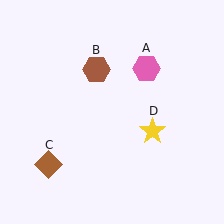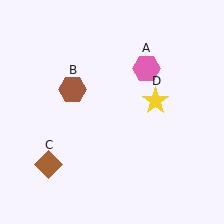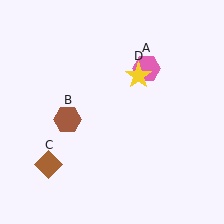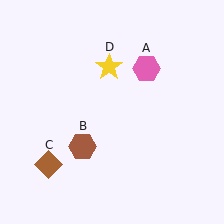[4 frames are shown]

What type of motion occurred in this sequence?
The brown hexagon (object B), yellow star (object D) rotated counterclockwise around the center of the scene.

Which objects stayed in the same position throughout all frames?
Pink hexagon (object A) and brown diamond (object C) remained stationary.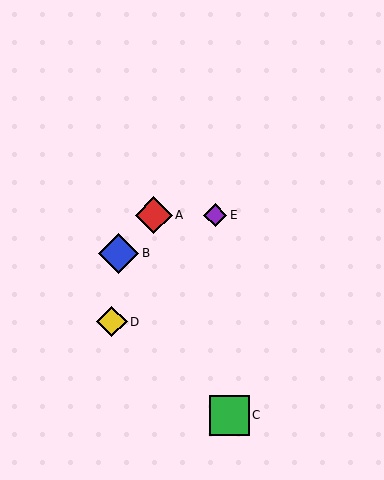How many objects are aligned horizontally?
2 objects (A, E) are aligned horizontally.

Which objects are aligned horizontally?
Objects A, E are aligned horizontally.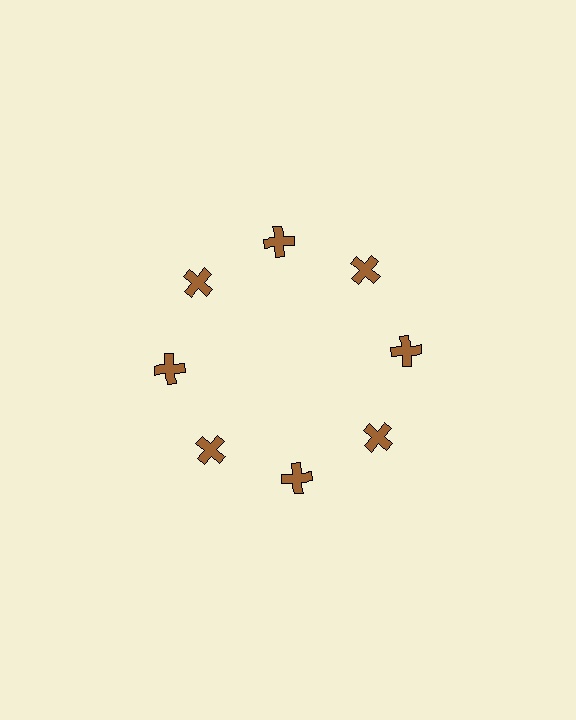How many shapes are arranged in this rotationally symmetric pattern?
There are 8 shapes, arranged in 8 groups of 1.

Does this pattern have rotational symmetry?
Yes, this pattern has 8-fold rotational symmetry. It looks the same after rotating 45 degrees around the center.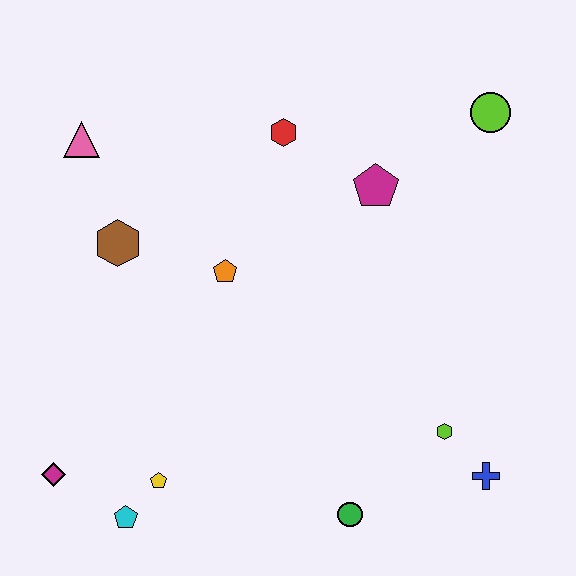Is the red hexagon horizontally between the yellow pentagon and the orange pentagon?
No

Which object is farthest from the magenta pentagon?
The magenta diamond is farthest from the magenta pentagon.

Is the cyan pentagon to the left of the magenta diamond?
No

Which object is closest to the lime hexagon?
The blue cross is closest to the lime hexagon.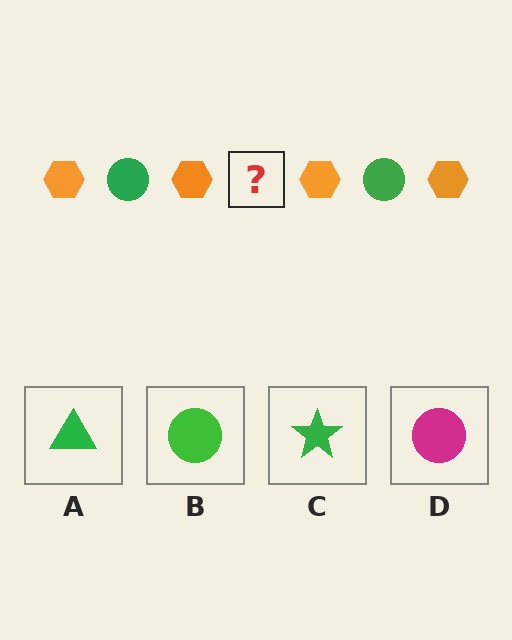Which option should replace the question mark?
Option B.